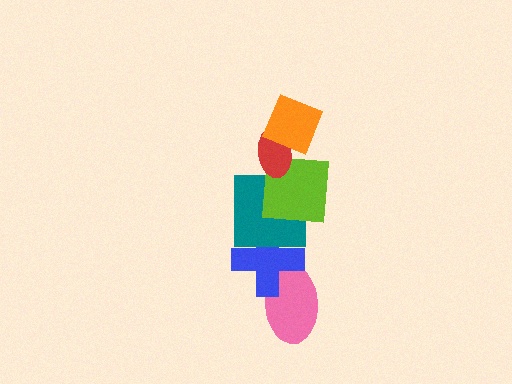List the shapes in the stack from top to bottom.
From top to bottom: the orange square, the red ellipse, the lime square, the teal square, the blue cross, the pink ellipse.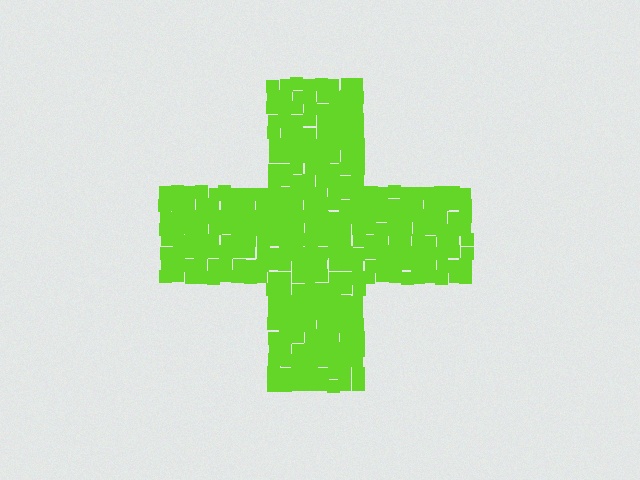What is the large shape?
The large shape is a cross.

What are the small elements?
The small elements are squares.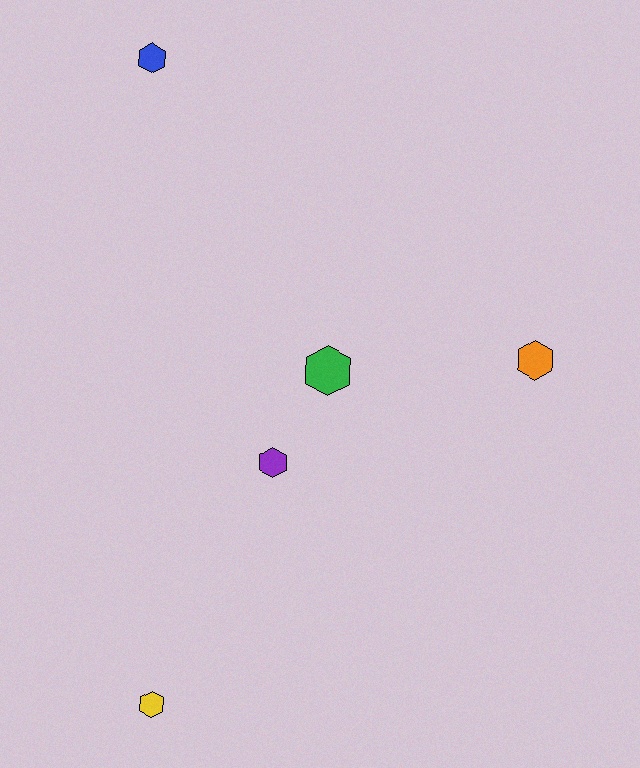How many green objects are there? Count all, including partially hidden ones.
There is 1 green object.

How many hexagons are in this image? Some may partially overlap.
There are 5 hexagons.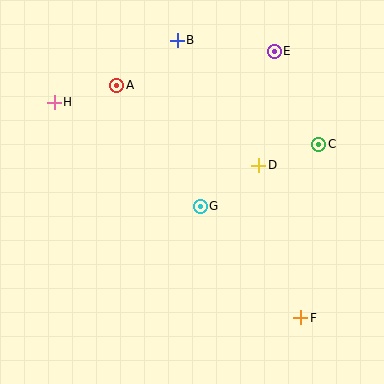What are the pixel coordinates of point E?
Point E is at (274, 51).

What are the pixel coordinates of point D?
Point D is at (259, 165).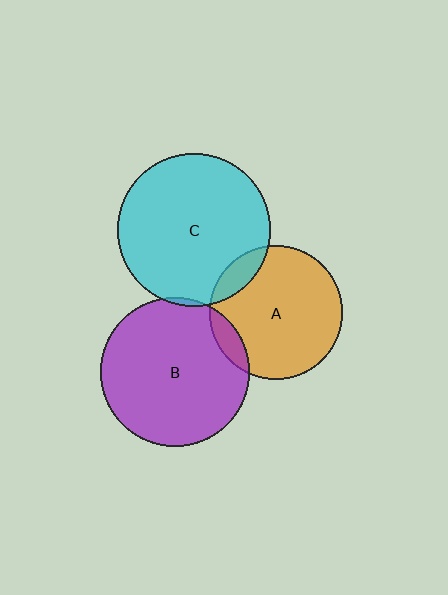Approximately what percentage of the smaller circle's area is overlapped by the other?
Approximately 10%.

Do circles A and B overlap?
Yes.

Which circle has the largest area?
Circle C (cyan).